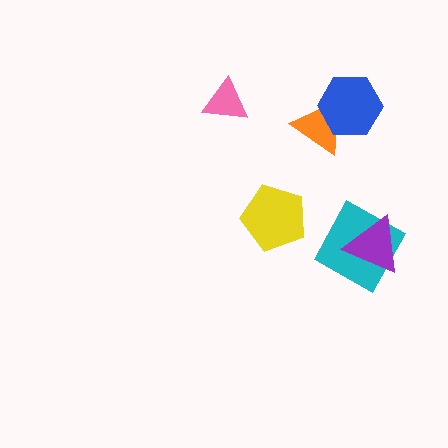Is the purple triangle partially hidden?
No, no other shape covers it.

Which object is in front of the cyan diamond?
The purple triangle is in front of the cyan diamond.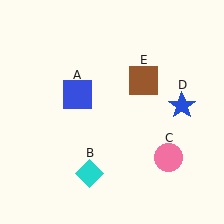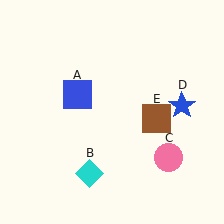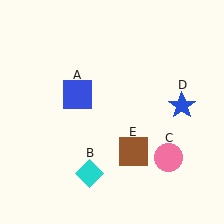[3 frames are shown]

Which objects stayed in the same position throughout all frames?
Blue square (object A) and cyan diamond (object B) and pink circle (object C) and blue star (object D) remained stationary.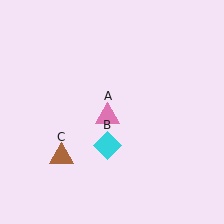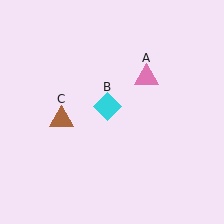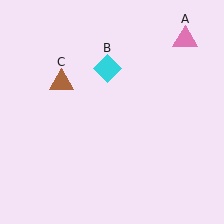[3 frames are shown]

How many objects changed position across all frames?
3 objects changed position: pink triangle (object A), cyan diamond (object B), brown triangle (object C).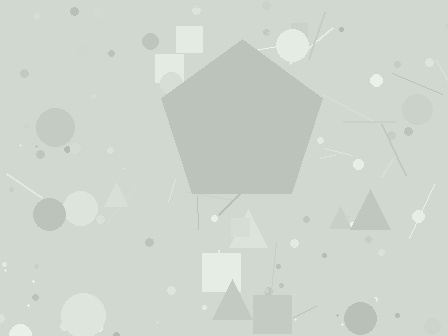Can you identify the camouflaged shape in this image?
The camouflaged shape is a pentagon.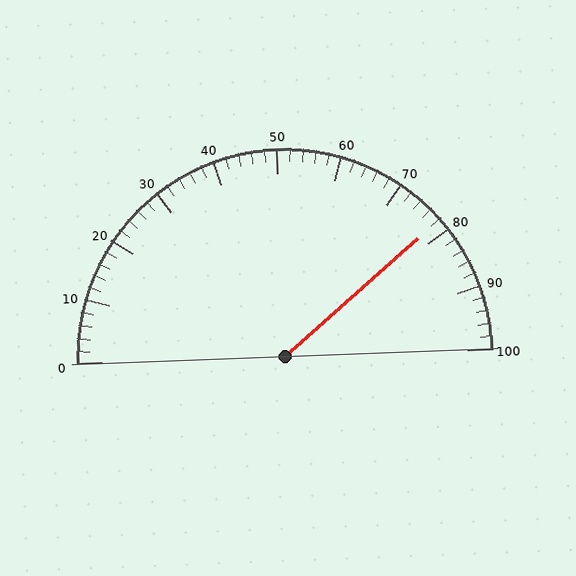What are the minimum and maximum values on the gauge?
The gauge ranges from 0 to 100.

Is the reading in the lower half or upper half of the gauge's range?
The reading is in the upper half of the range (0 to 100).